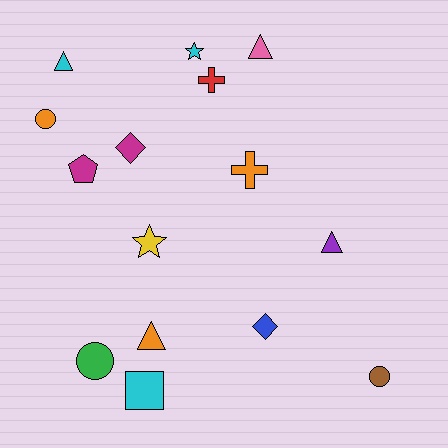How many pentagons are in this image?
There is 1 pentagon.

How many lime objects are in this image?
There are no lime objects.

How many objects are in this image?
There are 15 objects.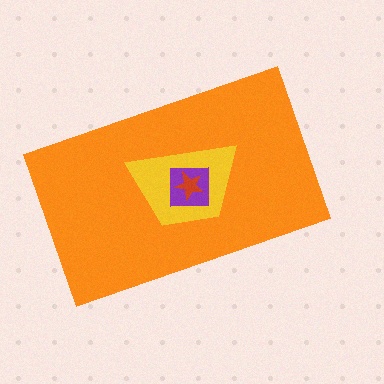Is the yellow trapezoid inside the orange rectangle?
Yes.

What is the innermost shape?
The red star.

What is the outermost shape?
The orange rectangle.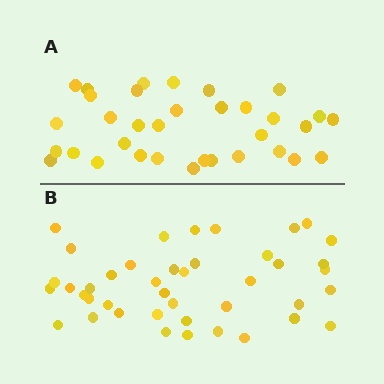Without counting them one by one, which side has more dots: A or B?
Region B (the bottom region) has more dots.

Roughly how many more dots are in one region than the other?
Region B has roughly 8 or so more dots than region A.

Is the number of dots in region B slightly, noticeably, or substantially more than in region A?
Region B has only slightly more — the two regions are fairly close. The ratio is roughly 1.2 to 1.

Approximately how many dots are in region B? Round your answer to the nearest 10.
About 40 dots. (The exact count is 42, which rounds to 40.)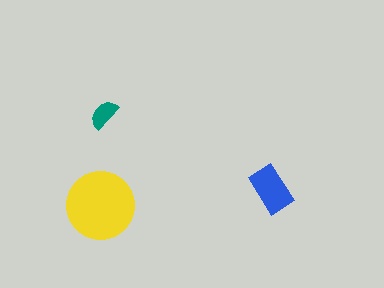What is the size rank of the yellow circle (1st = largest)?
1st.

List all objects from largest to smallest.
The yellow circle, the blue rectangle, the teal semicircle.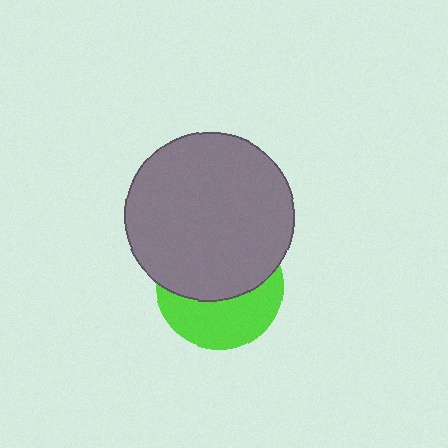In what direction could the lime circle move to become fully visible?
The lime circle could move down. That would shift it out from behind the gray circle entirely.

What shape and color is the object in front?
The object in front is a gray circle.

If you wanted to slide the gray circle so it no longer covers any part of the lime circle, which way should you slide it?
Slide it up — that is the most direct way to separate the two shapes.